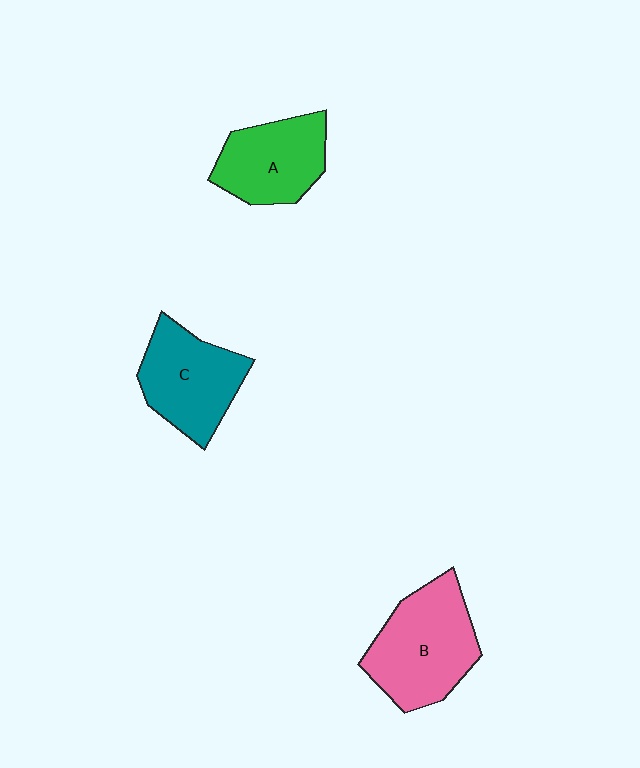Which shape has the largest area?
Shape B (pink).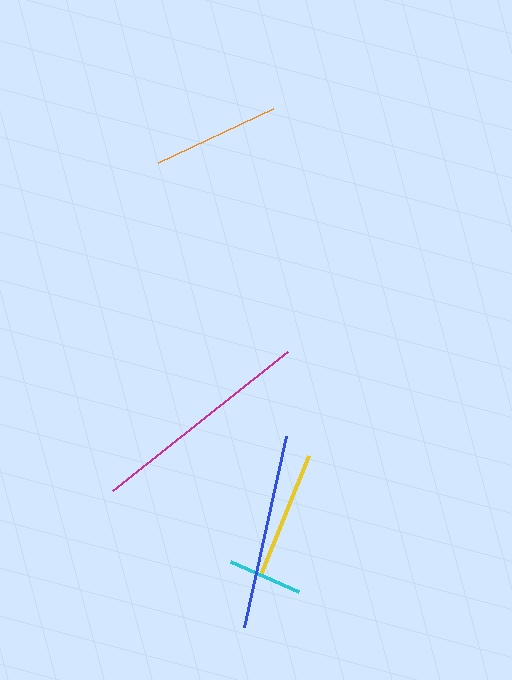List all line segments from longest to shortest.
From longest to shortest: magenta, blue, yellow, orange, cyan.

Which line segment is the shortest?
The cyan line is the shortest at approximately 75 pixels.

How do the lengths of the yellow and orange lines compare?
The yellow and orange lines are approximately the same length.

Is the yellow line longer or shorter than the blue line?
The blue line is longer than the yellow line.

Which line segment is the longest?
The magenta line is the longest at approximately 224 pixels.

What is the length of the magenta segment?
The magenta segment is approximately 224 pixels long.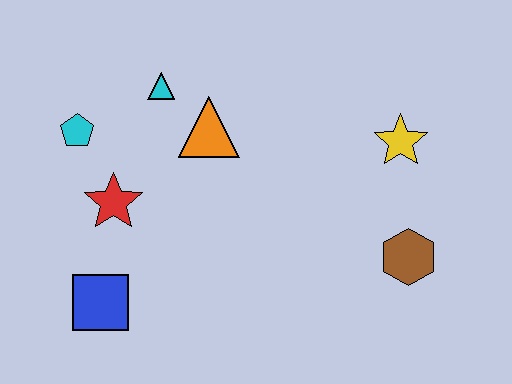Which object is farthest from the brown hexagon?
The cyan pentagon is farthest from the brown hexagon.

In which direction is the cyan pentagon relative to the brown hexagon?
The cyan pentagon is to the left of the brown hexagon.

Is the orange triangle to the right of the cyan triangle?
Yes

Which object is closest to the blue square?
The red star is closest to the blue square.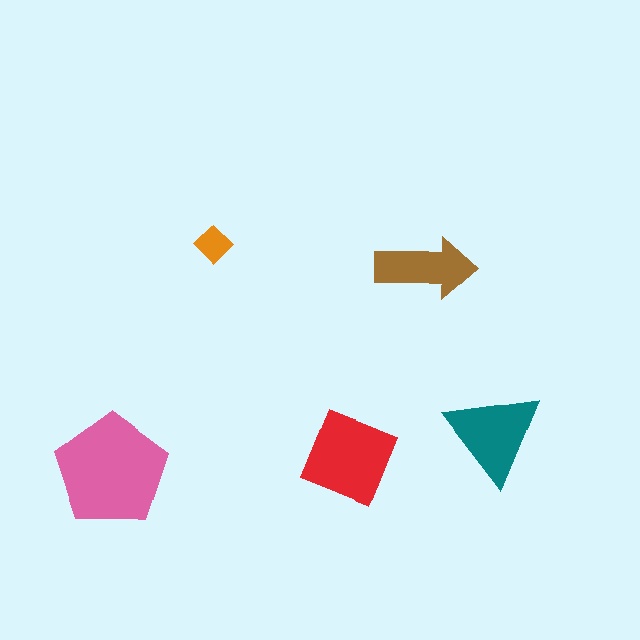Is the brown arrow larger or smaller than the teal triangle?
Smaller.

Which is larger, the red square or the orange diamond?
The red square.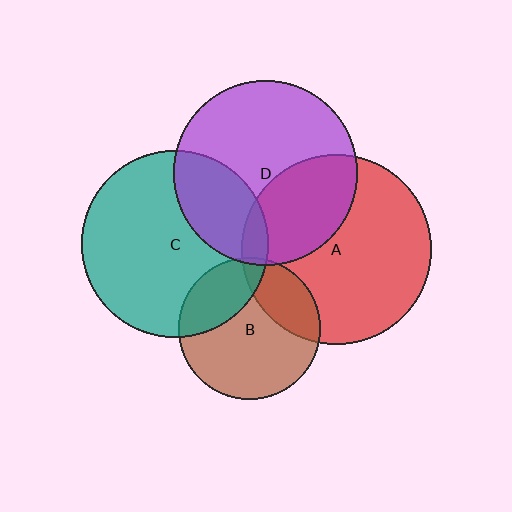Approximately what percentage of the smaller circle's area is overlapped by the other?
Approximately 25%.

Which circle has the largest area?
Circle A (red).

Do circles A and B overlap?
Yes.